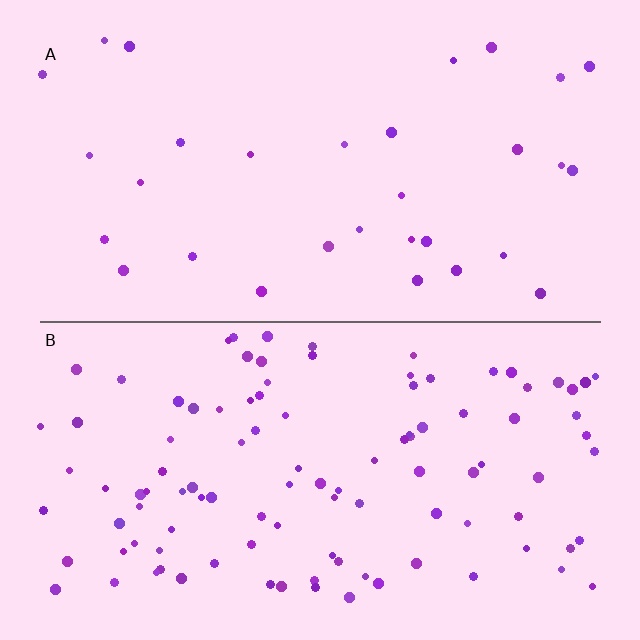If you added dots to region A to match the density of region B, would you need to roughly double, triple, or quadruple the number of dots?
Approximately triple.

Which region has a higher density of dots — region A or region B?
B (the bottom).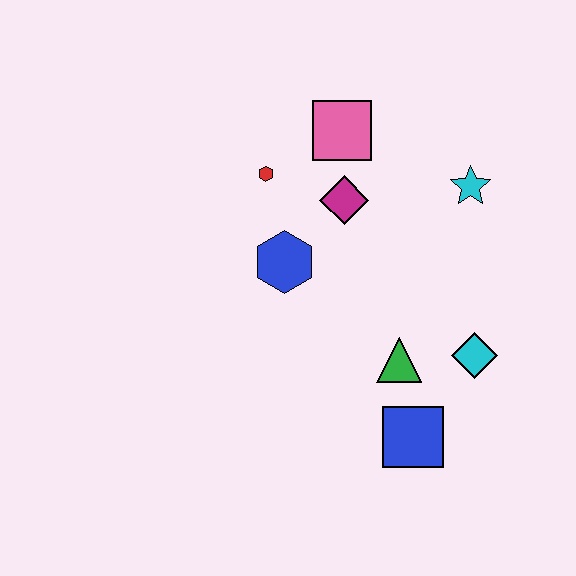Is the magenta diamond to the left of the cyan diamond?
Yes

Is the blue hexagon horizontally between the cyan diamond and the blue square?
No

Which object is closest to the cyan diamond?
The green triangle is closest to the cyan diamond.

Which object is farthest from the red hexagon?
The blue square is farthest from the red hexagon.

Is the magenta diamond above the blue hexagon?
Yes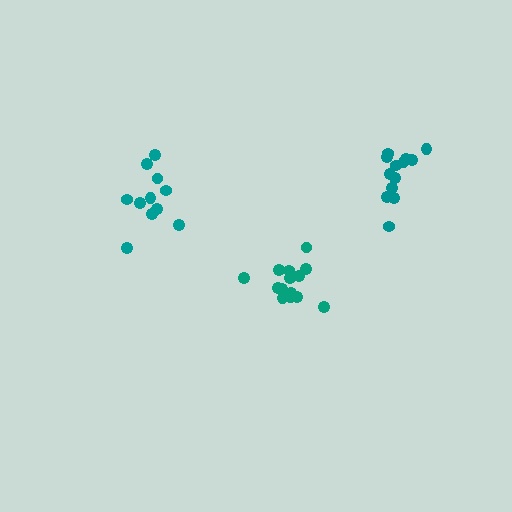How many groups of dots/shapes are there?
There are 3 groups.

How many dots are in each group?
Group 1: 15 dots, Group 2: 13 dots, Group 3: 11 dots (39 total).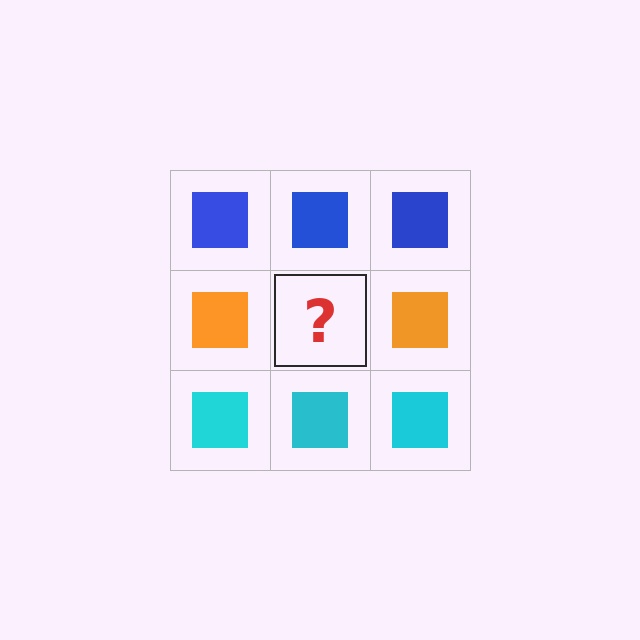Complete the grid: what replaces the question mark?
The question mark should be replaced with an orange square.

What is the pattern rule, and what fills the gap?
The rule is that each row has a consistent color. The gap should be filled with an orange square.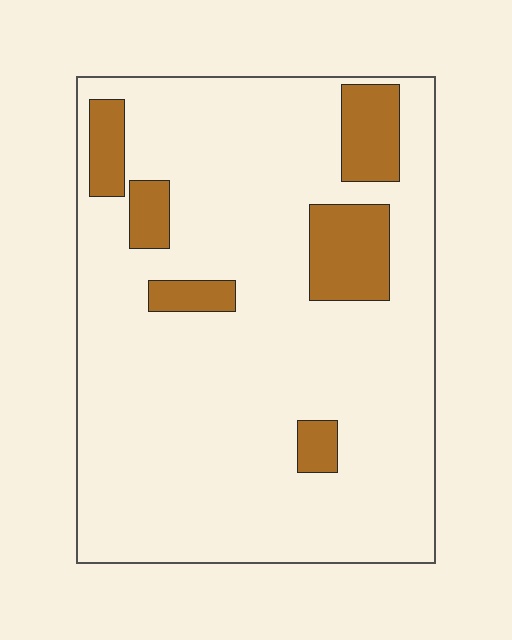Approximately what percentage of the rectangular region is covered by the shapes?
Approximately 15%.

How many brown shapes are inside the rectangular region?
6.